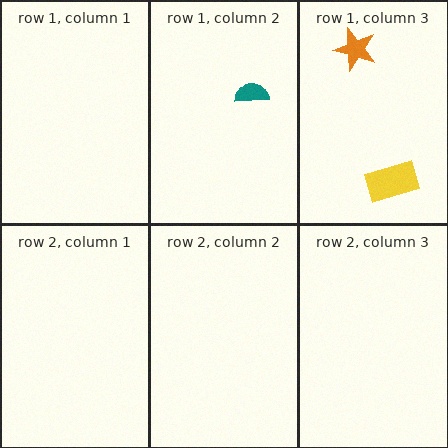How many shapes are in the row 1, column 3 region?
2.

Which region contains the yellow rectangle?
The row 1, column 3 region.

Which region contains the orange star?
The row 1, column 3 region.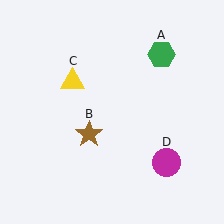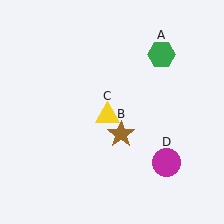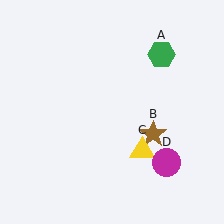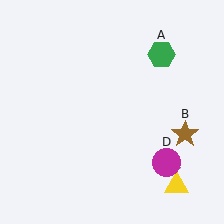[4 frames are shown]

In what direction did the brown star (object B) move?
The brown star (object B) moved right.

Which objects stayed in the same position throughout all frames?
Green hexagon (object A) and magenta circle (object D) remained stationary.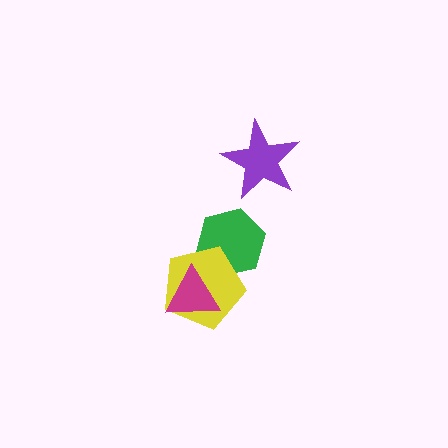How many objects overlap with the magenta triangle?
1 object overlaps with the magenta triangle.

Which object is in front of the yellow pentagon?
The magenta triangle is in front of the yellow pentagon.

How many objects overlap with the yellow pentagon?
2 objects overlap with the yellow pentagon.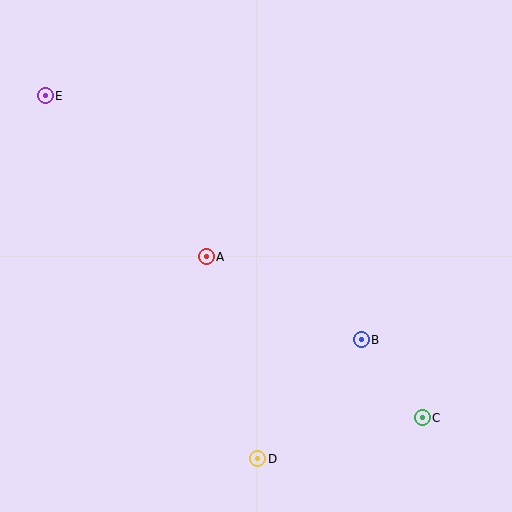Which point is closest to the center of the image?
Point A at (206, 257) is closest to the center.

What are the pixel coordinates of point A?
Point A is at (206, 257).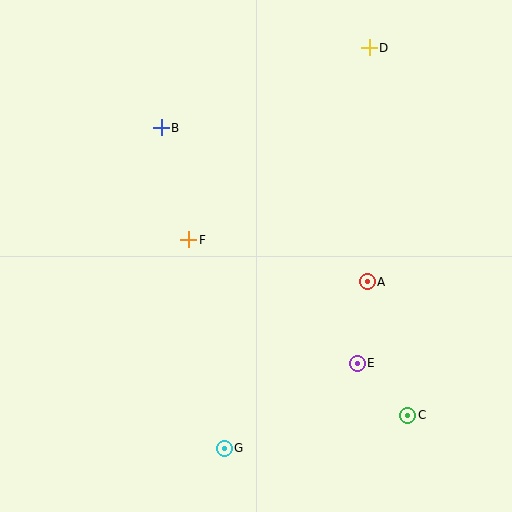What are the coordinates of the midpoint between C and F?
The midpoint between C and F is at (298, 328).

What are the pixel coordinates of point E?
Point E is at (357, 363).